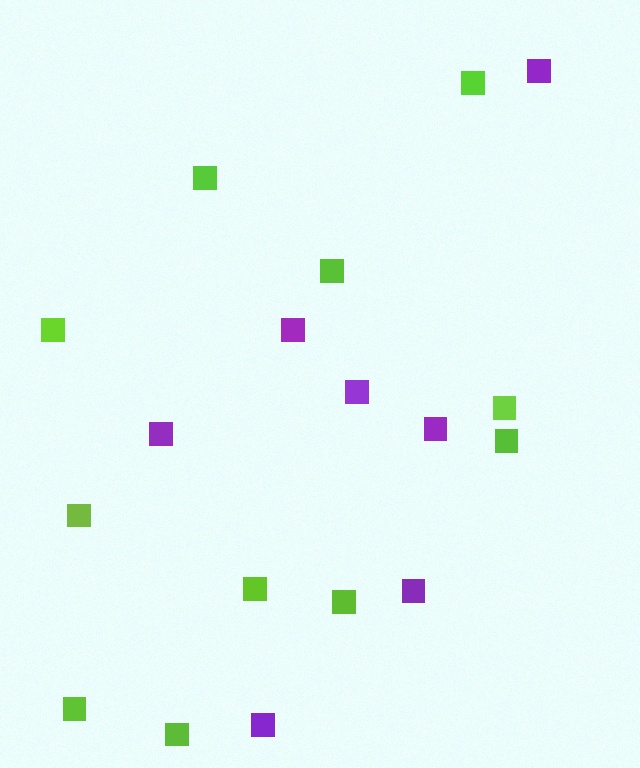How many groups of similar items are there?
There are 2 groups: one group of lime squares (11) and one group of purple squares (7).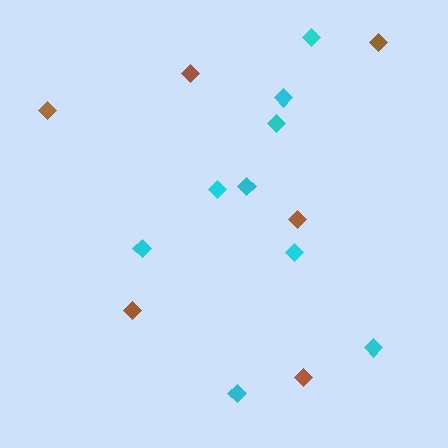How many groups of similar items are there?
There are 2 groups: one group of cyan diamonds (9) and one group of brown diamonds (6).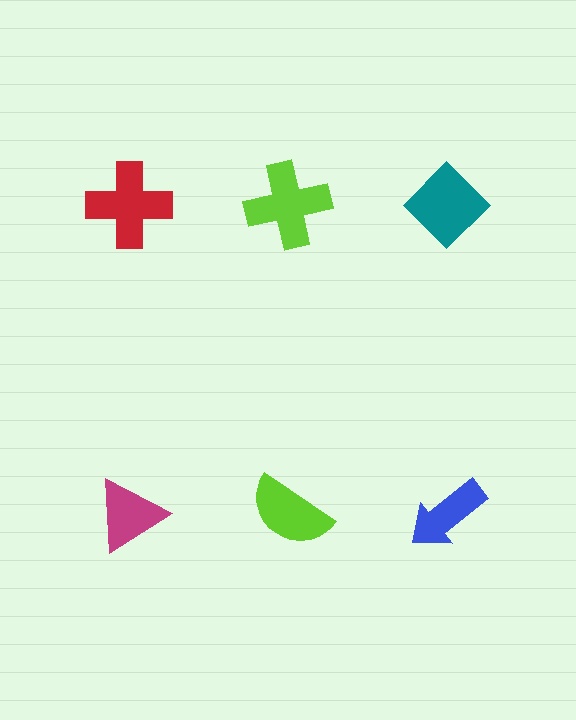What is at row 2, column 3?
A blue arrow.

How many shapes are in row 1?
3 shapes.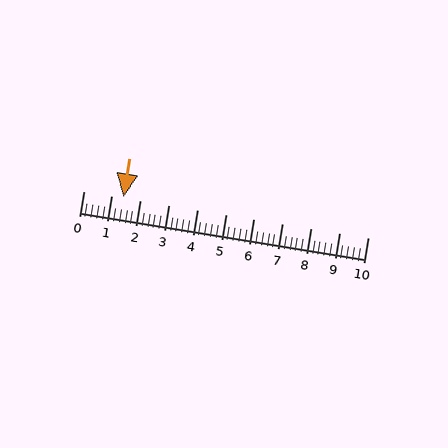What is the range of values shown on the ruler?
The ruler shows values from 0 to 10.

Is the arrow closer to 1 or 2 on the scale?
The arrow is closer to 1.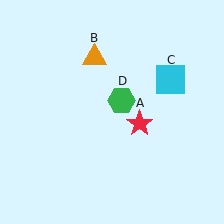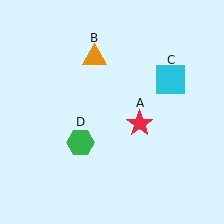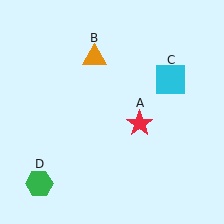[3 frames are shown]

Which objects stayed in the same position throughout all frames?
Red star (object A) and orange triangle (object B) and cyan square (object C) remained stationary.